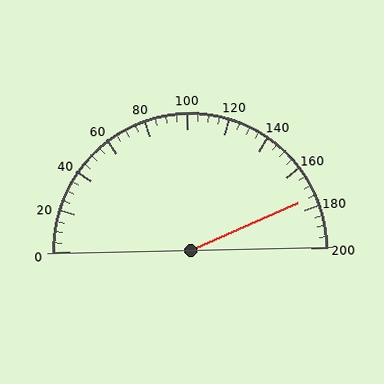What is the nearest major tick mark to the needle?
The nearest major tick mark is 180.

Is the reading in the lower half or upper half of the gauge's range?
The reading is in the upper half of the range (0 to 200).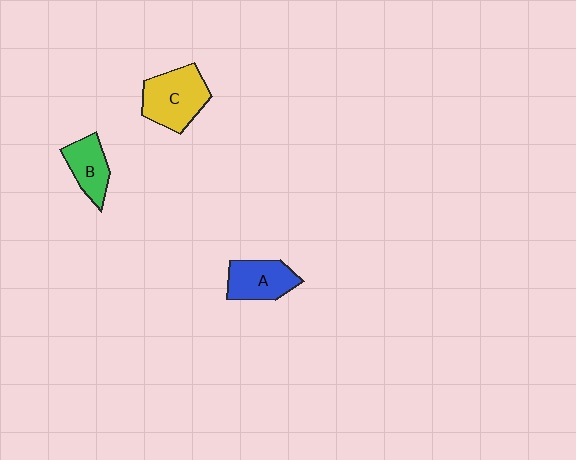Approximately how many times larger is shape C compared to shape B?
Approximately 1.5 times.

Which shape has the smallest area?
Shape B (green).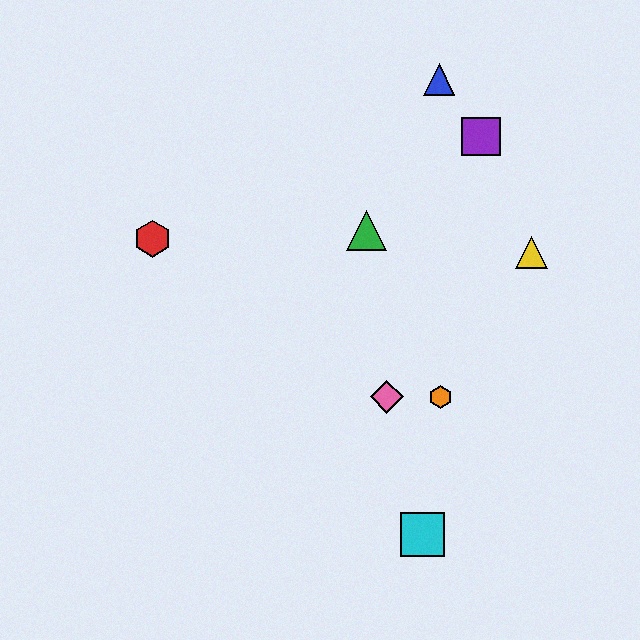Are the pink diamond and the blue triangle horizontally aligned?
No, the pink diamond is at y≈397 and the blue triangle is at y≈79.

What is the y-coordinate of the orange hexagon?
The orange hexagon is at y≈397.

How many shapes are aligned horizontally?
2 shapes (the orange hexagon, the pink diamond) are aligned horizontally.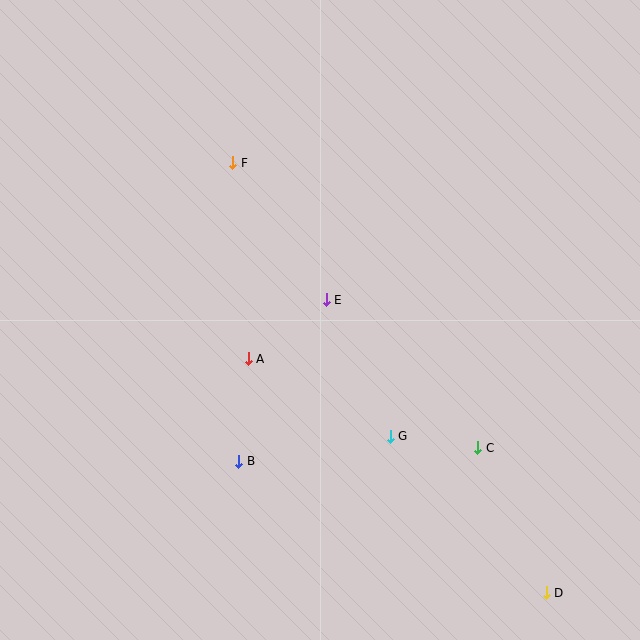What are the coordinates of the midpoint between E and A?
The midpoint between E and A is at (287, 329).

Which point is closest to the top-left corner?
Point F is closest to the top-left corner.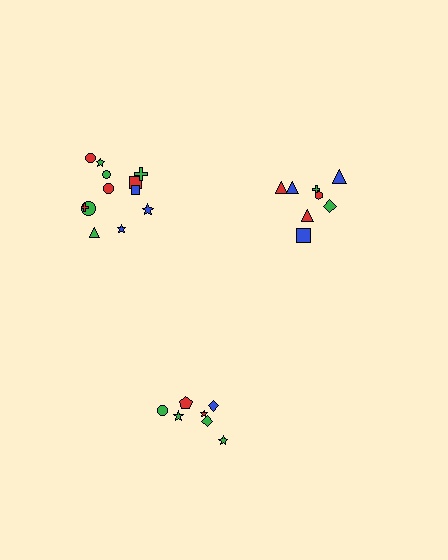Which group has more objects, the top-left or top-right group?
The top-left group.